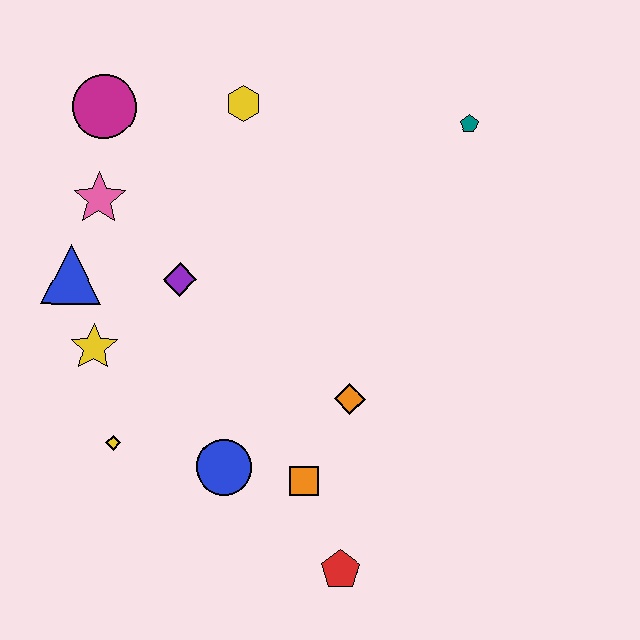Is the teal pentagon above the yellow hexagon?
No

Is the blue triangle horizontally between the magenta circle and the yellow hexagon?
No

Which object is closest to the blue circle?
The orange square is closest to the blue circle.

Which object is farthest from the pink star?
The red pentagon is farthest from the pink star.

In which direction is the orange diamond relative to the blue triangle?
The orange diamond is to the right of the blue triangle.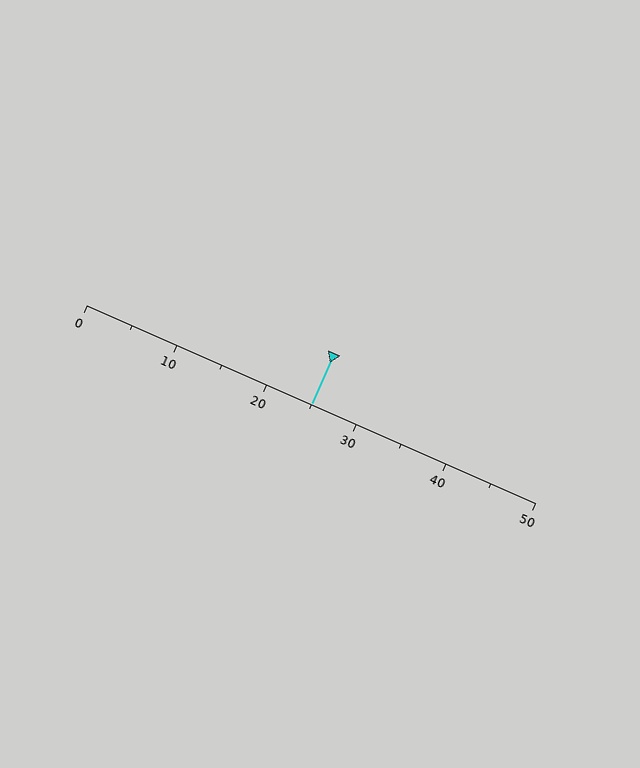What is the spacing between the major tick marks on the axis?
The major ticks are spaced 10 apart.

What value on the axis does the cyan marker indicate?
The marker indicates approximately 25.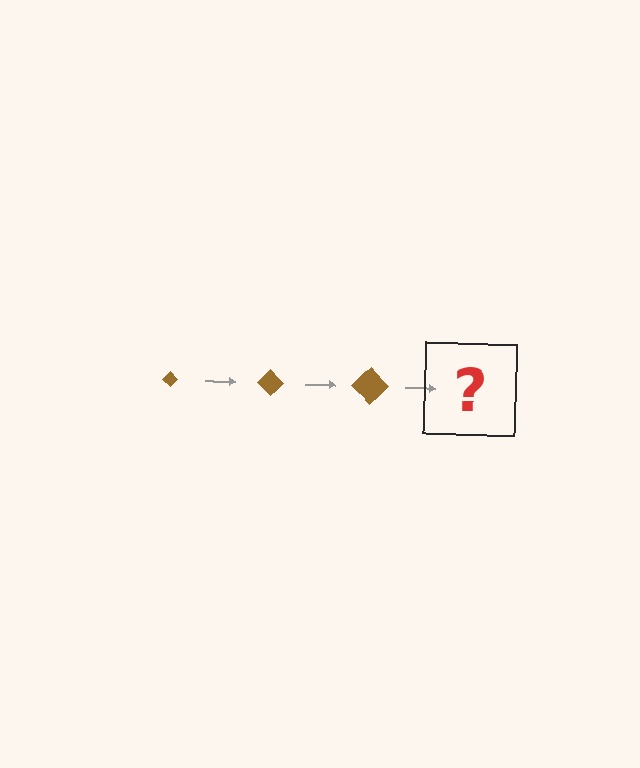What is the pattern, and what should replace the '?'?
The pattern is that the diamond gets progressively larger each step. The '?' should be a brown diamond, larger than the previous one.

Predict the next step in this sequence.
The next step is a brown diamond, larger than the previous one.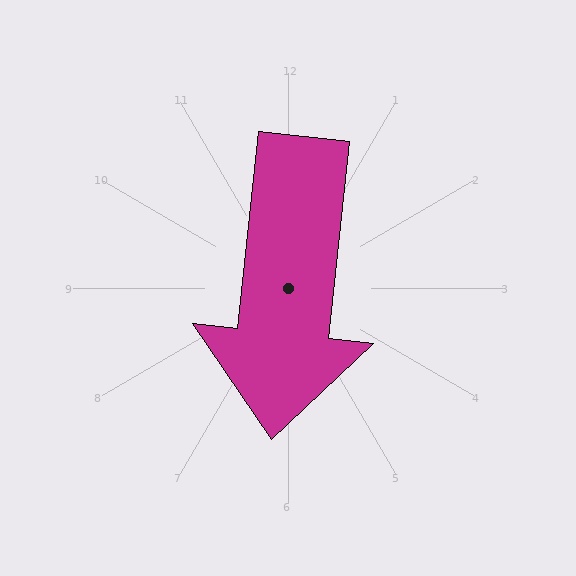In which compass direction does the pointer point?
South.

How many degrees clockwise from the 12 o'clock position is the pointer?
Approximately 186 degrees.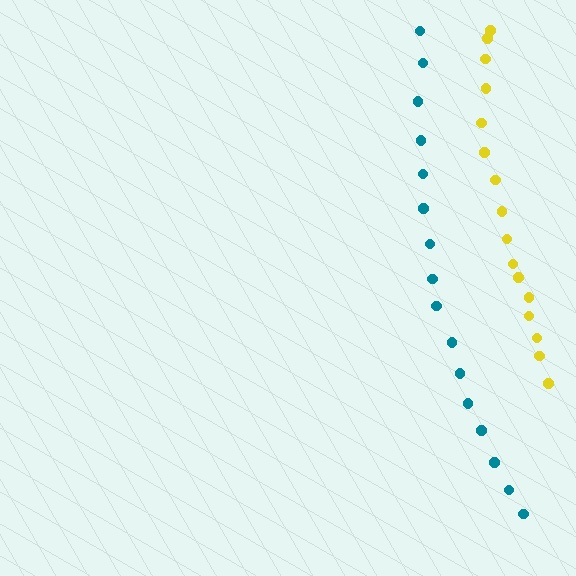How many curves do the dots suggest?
There are 2 distinct paths.